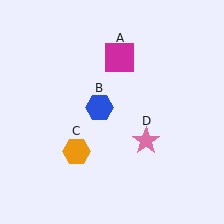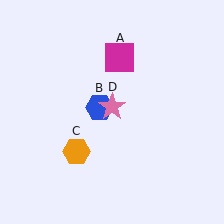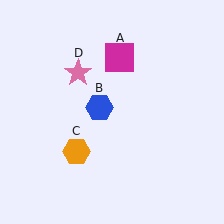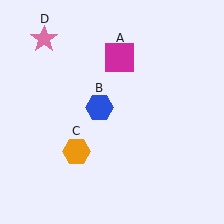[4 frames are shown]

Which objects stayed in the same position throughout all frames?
Magenta square (object A) and blue hexagon (object B) and orange hexagon (object C) remained stationary.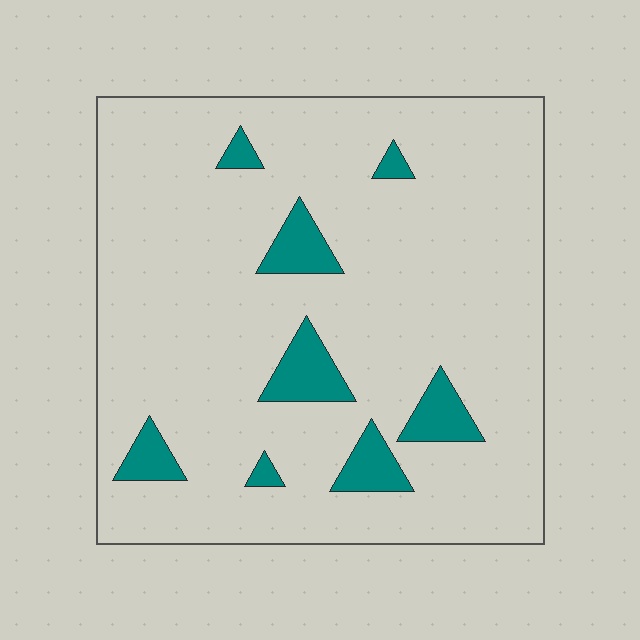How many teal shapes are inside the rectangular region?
8.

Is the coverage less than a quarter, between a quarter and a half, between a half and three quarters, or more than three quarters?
Less than a quarter.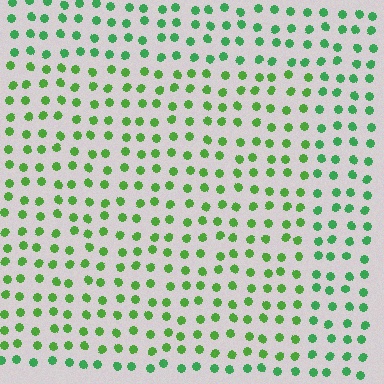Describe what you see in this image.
The image is filled with small green elements in a uniform arrangement. A rectangle-shaped region is visible where the elements are tinted to a slightly different hue, forming a subtle color boundary.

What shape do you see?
I see a rectangle.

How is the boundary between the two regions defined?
The boundary is defined purely by a slight shift in hue (about 26 degrees). Spacing, size, and orientation are identical on both sides.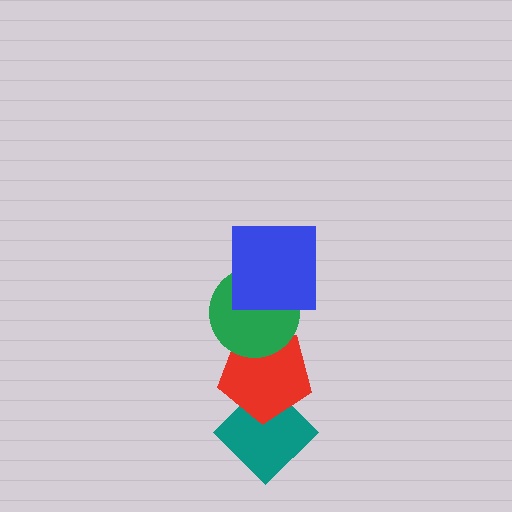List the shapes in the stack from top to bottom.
From top to bottom: the blue square, the green circle, the red pentagon, the teal diamond.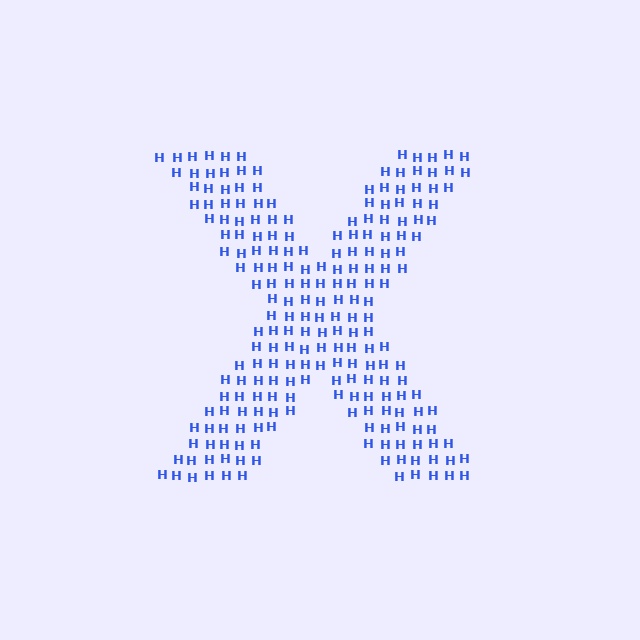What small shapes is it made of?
It is made of small letter H's.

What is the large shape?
The large shape is the letter X.